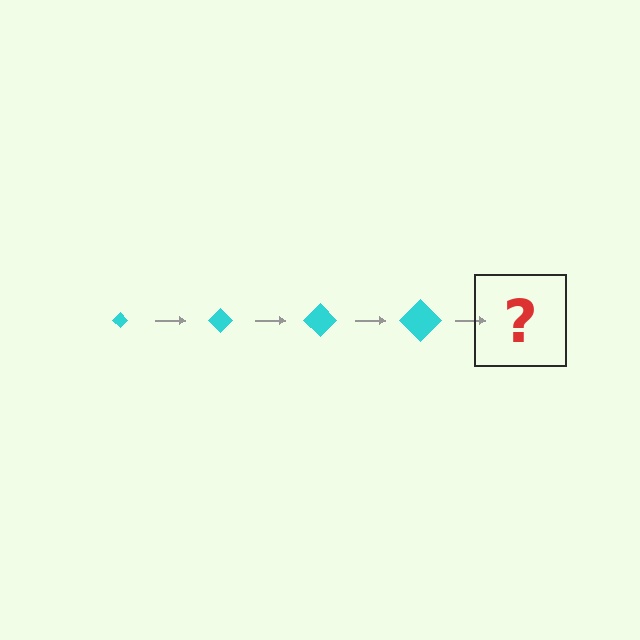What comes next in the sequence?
The next element should be a cyan diamond, larger than the previous one.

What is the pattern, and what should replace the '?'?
The pattern is that the diamond gets progressively larger each step. The '?' should be a cyan diamond, larger than the previous one.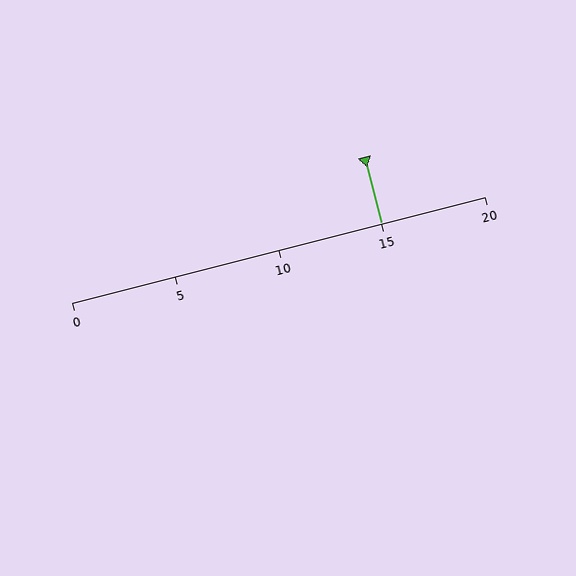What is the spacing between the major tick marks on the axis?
The major ticks are spaced 5 apart.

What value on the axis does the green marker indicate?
The marker indicates approximately 15.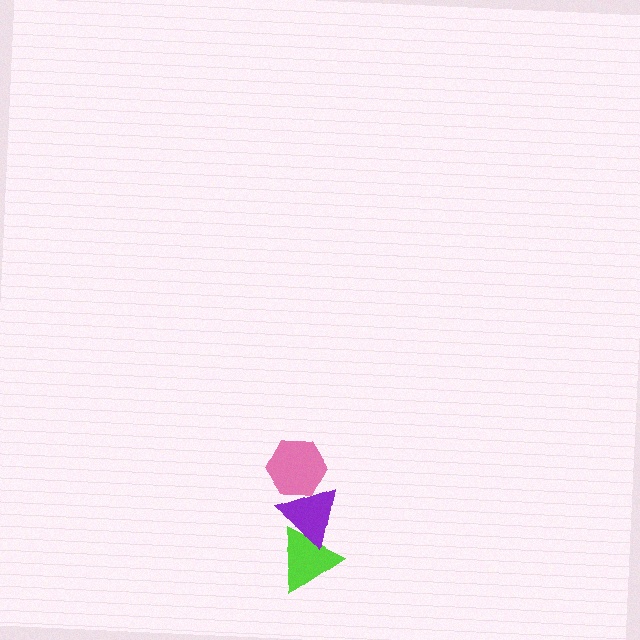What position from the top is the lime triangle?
The lime triangle is 3rd from the top.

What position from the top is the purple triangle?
The purple triangle is 2nd from the top.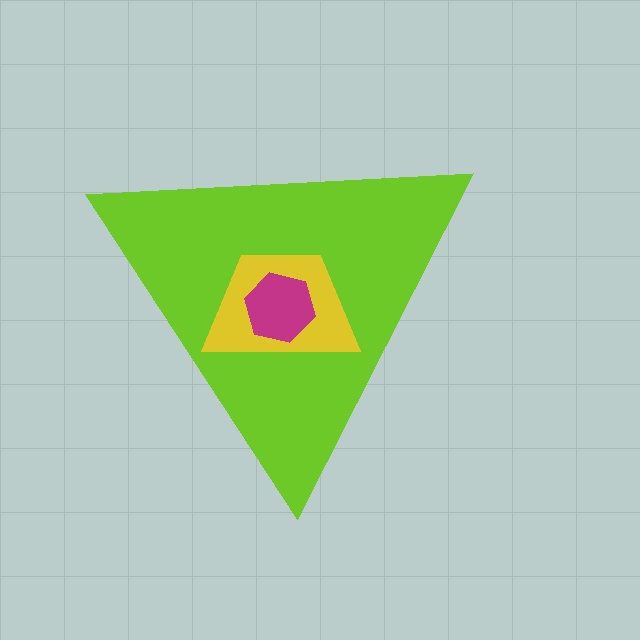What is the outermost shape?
The lime triangle.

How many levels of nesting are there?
3.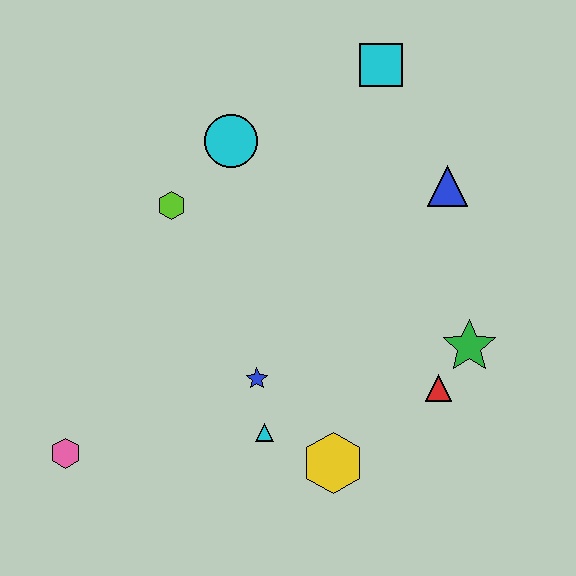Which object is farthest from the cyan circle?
The pink hexagon is farthest from the cyan circle.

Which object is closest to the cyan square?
The blue triangle is closest to the cyan square.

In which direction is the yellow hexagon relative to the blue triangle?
The yellow hexagon is below the blue triangle.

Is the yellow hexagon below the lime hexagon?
Yes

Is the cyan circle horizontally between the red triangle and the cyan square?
No